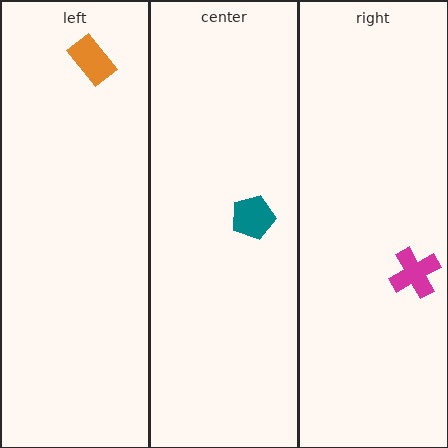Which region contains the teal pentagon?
The center region.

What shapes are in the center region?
The teal pentagon.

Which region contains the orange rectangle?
The left region.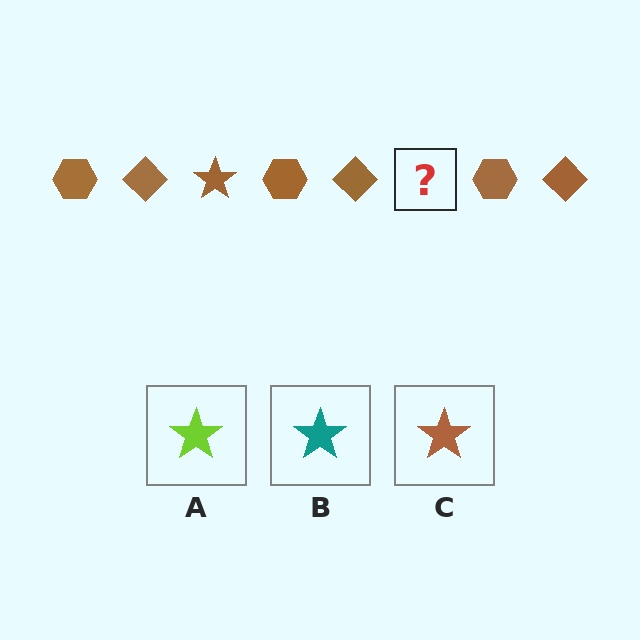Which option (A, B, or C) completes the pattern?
C.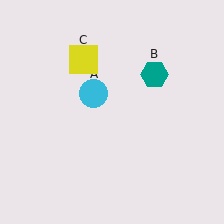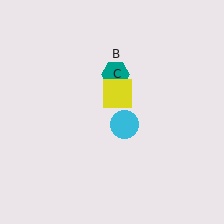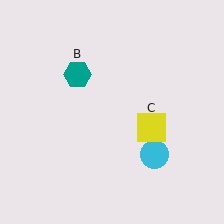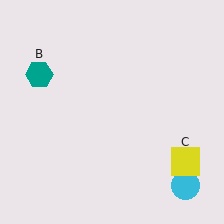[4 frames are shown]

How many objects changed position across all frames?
3 objects changed position: cyan circle (object A), teal hexagon (object B), yellow square (object C).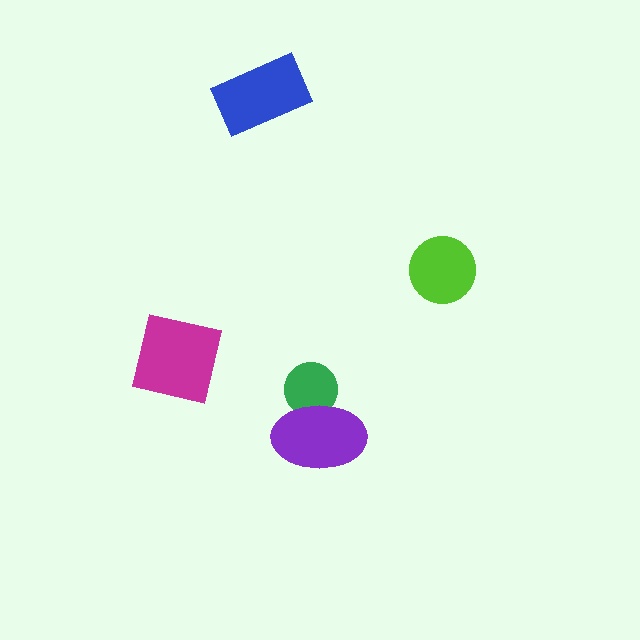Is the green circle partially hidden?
Yes, it is partially covered by another shape.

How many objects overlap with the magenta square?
0 objects overlap with the magenta square.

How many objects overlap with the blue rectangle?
0 objects overlap with the blue rectangle.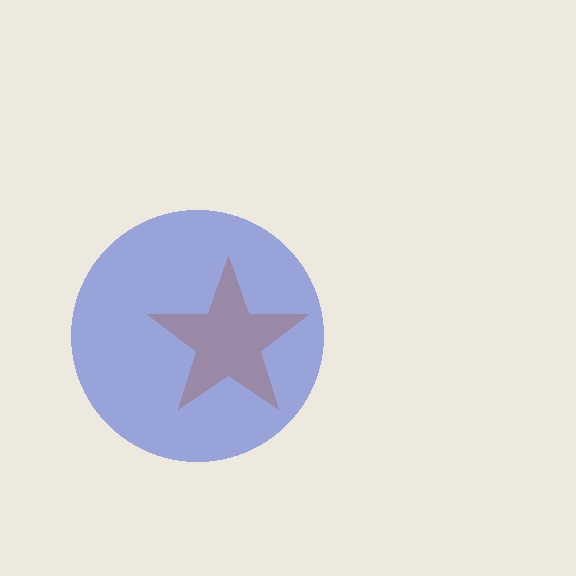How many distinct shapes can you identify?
There are 2 distinct shapes: an orange star, a blue circle.